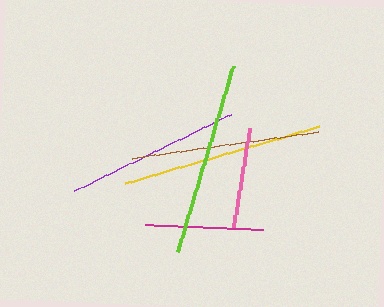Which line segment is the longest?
The yellow line is the longest at approximately 202 pixels.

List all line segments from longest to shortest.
From longest to shortest: yellow, lime, brown, purple, magenta, pink.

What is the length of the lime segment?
The lime segment is approximately 195 pixels long.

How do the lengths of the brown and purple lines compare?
The brown and purple lines are approximately the same length.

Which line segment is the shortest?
The pink line is the shortest at approximately 100 pixels.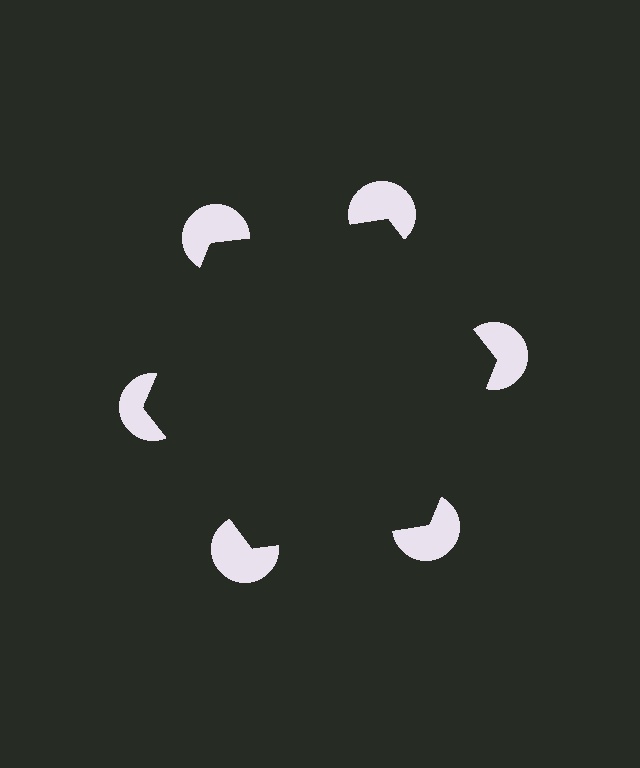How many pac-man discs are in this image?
There are 6 — one at each vertex of the illusory hexagon.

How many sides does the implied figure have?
6 sides.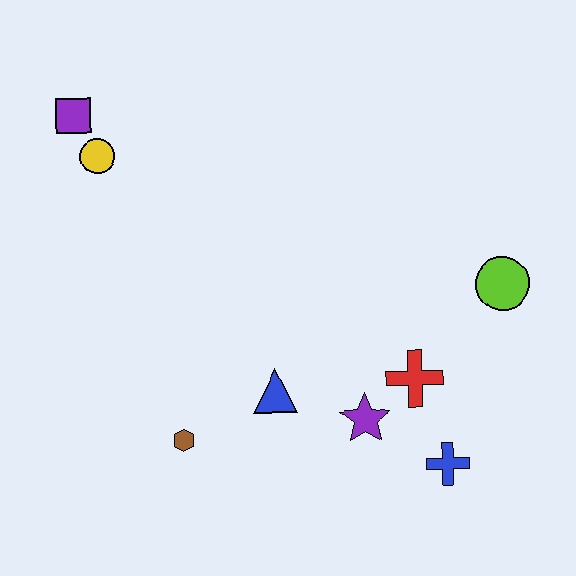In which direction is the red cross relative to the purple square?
The red cross is to the right of the purple square.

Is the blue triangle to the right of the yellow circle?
Yes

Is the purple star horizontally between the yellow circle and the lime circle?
Yes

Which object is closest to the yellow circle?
The purple square is closest to the yellow circle.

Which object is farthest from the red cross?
The purple square is farthest from the red cross.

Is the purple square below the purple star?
No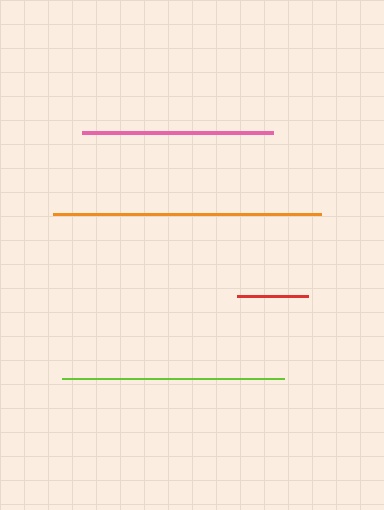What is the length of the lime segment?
The lime segment is approximately 222 pixels long.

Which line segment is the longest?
The orange line is the longest at approximately 268 pixels.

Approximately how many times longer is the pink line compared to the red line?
The pink line is approximately 2.7 times the length of the red line.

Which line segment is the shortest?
The red line is the shortest at approximately 71 pixels.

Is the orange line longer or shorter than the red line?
The orange line is longer than the red line.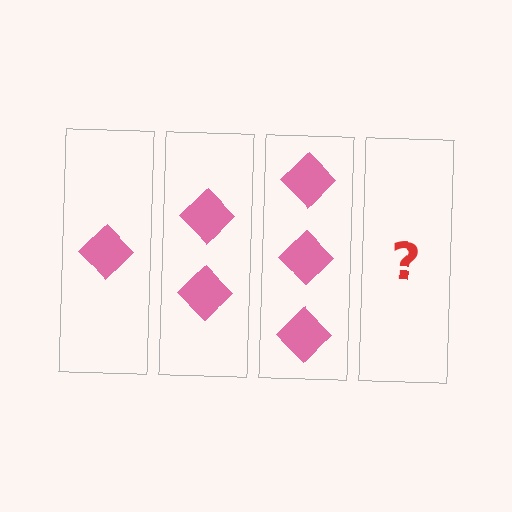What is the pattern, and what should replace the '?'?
The pattern is that each step adds one more diamond. The '?' should be 4 diamonds.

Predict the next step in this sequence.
The next step is 4 diamonds.